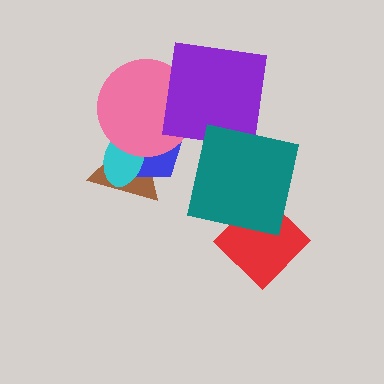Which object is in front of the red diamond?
The teal square is in front of the red diamond.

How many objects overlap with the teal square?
1 object overlaps with the teal square.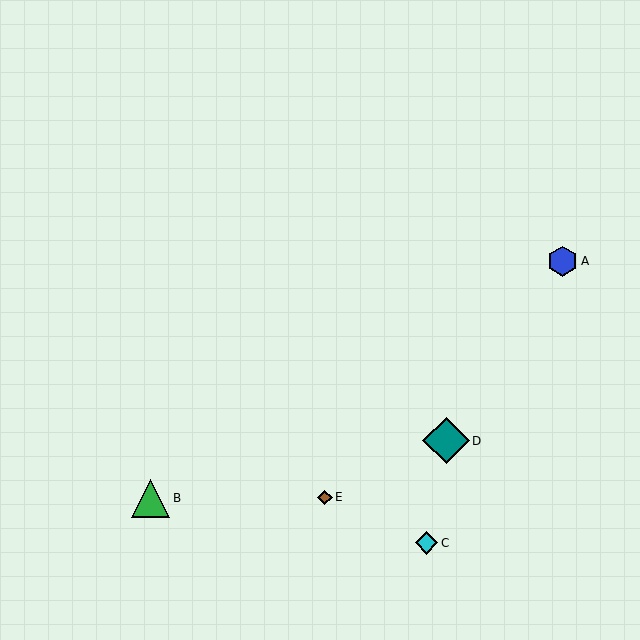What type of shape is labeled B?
Shape B is a green triangle.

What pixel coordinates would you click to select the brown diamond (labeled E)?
Click at (325, 497) to select the brown diamond E.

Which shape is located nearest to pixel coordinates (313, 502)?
The brown diamond (labeled E) at (325, 497) is nearest to that location.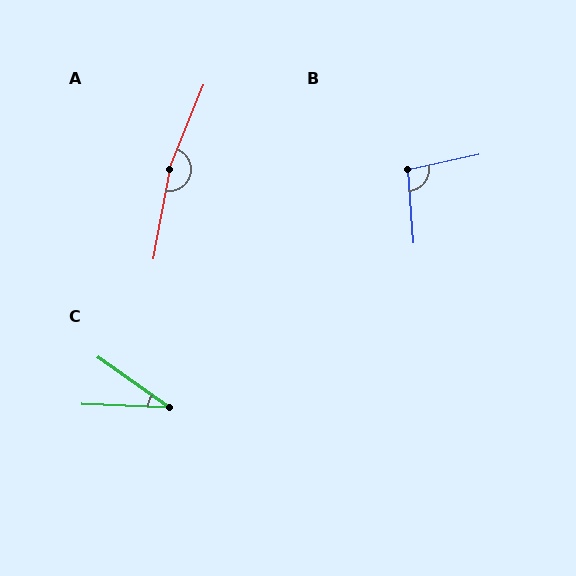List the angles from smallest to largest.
C (33°), B (98°), A (169°).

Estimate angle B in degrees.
Approximately 98 degrees.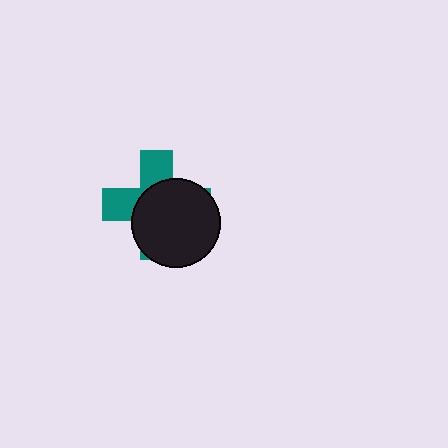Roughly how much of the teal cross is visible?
A small part of it is visible (roughly 38%).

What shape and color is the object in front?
The object in front is a black circle.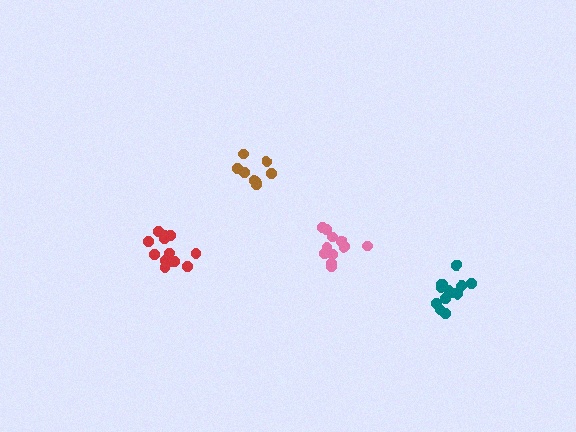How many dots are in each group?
Group 1: 13 dots, Group 2: 13 dots, Group 3: 11 dots, Group 4: 9 dots (46 total).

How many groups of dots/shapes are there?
There are 4 groups.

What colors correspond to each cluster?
The clusters are colored: red, teal, pink, brown.